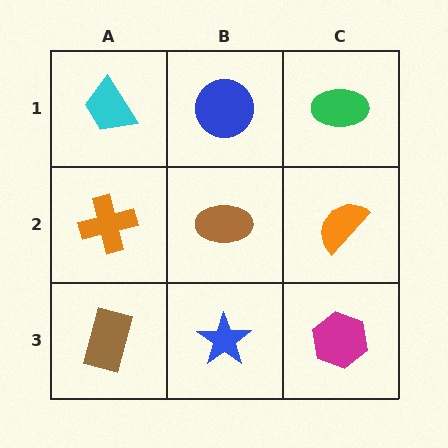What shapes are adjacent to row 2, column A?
A cyan trapezoid (row 1, column A), a brown rectangle (row 3, column A), a brown ellipse (row 2, column B).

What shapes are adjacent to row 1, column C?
An orange semicircle (row 2, column C), a blue circle (row 1, column B).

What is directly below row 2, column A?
A brown rectangle.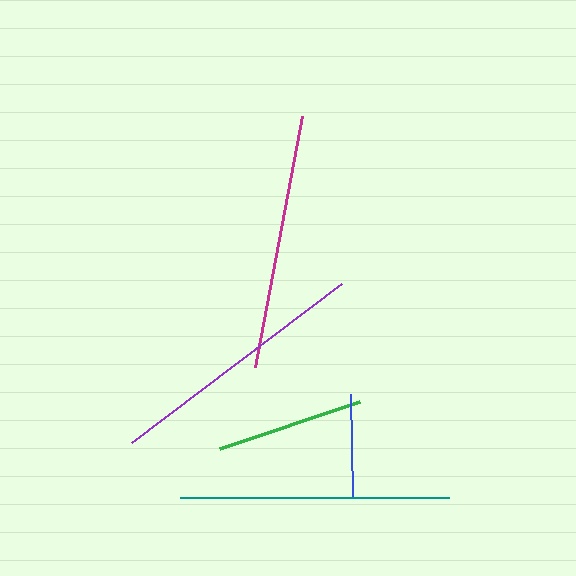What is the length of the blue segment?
The blue segment is approximately 102 pixels long.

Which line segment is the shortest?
The blue line is the shortest at approximately 102 pixels.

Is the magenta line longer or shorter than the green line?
The magenta line is longer than the green line.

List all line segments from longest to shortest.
From longest to shortest: teal, purple, magenta, green, blue.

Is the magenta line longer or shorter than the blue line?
The magenta line is longer than the blue line.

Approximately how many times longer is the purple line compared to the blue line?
The purple line is approximately 2.6 times the length of the blue line.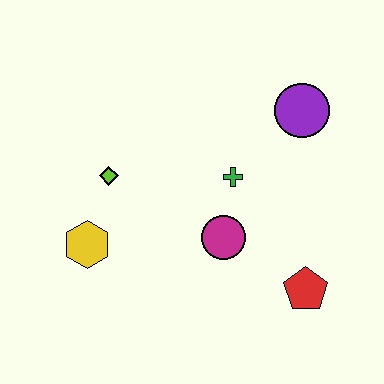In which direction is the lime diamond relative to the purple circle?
The lime diamond is to the left of the purple circle.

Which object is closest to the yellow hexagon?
The lime diamond is closest to the yellow hexagon.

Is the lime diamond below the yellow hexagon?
No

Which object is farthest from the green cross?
The yellow hexagon is farthest from the green cross.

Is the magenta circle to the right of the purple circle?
No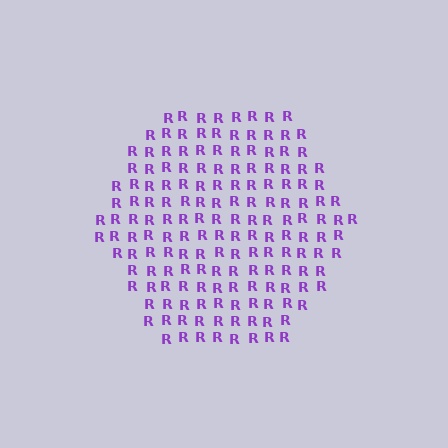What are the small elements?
The small elements are letter R's.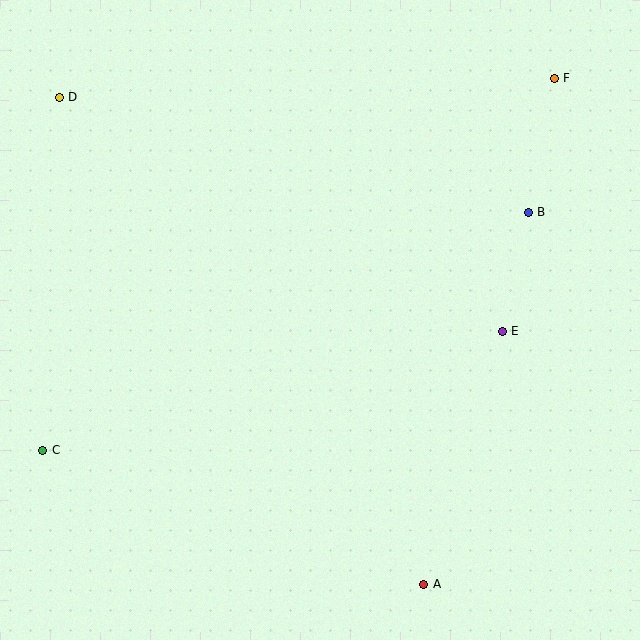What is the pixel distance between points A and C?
The distance between A and C is 404 pixels.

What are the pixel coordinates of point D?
Point D is at (59, 97).